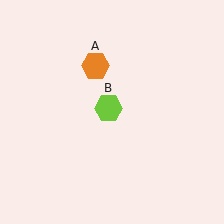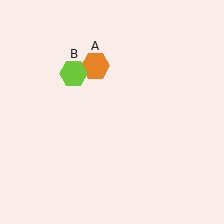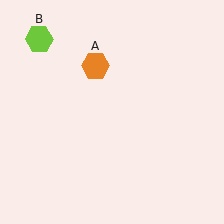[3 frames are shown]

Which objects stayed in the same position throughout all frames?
Orange hexagon (object A) remained stationary.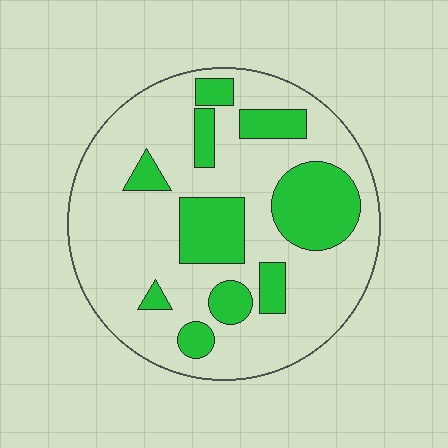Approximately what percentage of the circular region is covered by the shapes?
Approximately 25%.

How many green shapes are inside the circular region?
10.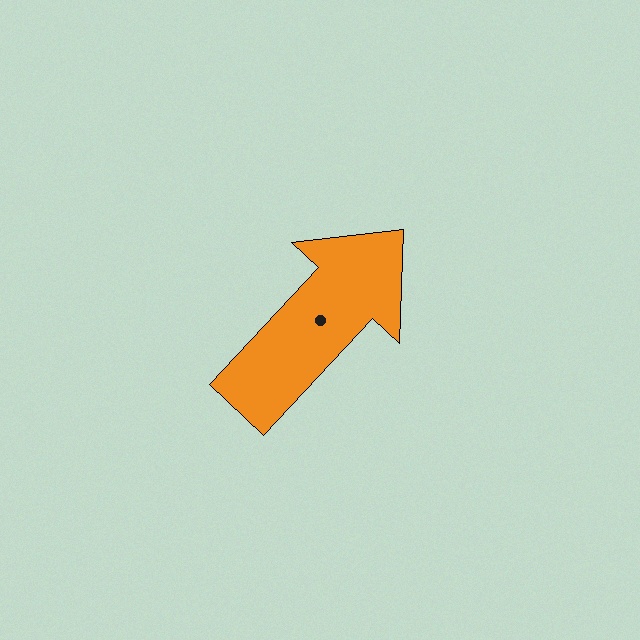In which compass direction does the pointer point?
Northeast.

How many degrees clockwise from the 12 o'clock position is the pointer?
Approximately 43 degrees.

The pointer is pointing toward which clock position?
Roughly 1 o'clock.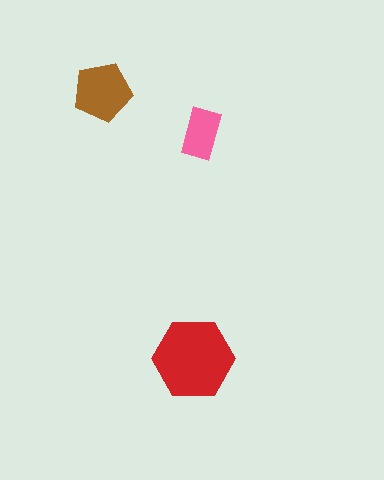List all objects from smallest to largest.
The pink rectangle, the brown pentagon, the red hexagon.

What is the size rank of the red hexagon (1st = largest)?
1st.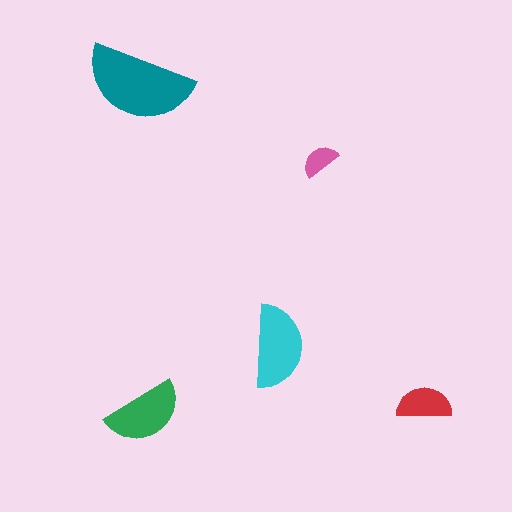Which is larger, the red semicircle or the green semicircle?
The green one.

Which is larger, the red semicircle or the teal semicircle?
The teal one.